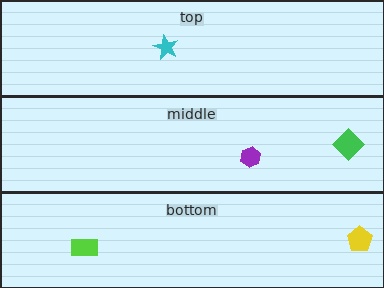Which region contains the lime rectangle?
The bottom region.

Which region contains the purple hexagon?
The middle region.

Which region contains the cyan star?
The top region.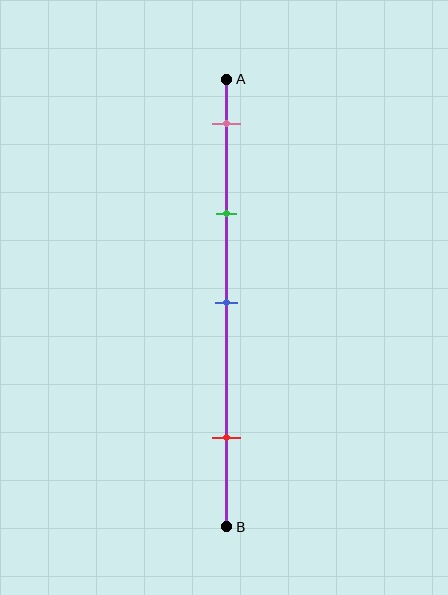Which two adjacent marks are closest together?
The pink and green marks are the closest adjacent pair.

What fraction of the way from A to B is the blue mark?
The blue mark is approximately 50% (0.5) of the way from A to B.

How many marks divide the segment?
There are 4 marks dividing the segment.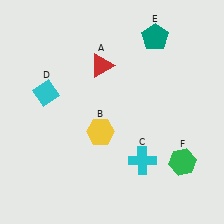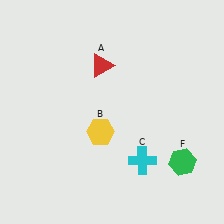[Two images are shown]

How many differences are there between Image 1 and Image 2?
There are 2 differences between the two images.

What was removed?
The teal pentagon (E), the cyan diamond (D) were removed in Image 2.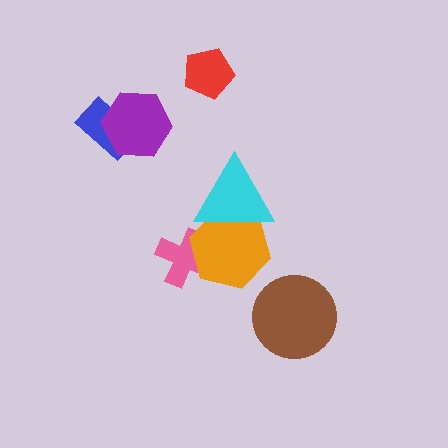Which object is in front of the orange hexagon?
The cyan triangle is in front of the orange hexagon.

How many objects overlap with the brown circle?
0 objects overlap with the brown circle.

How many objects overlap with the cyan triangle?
1 object overlaps with the cyan triangle.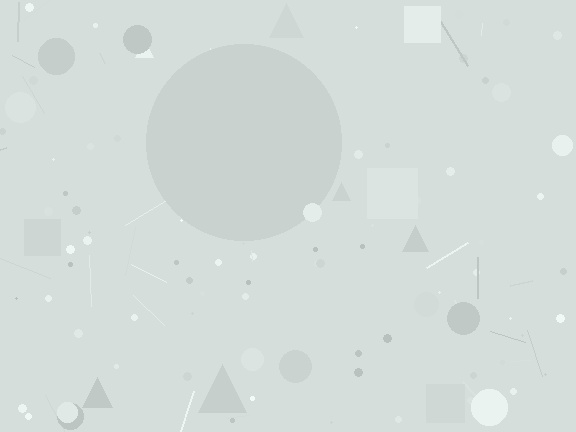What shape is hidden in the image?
A circle is hidden in the image.